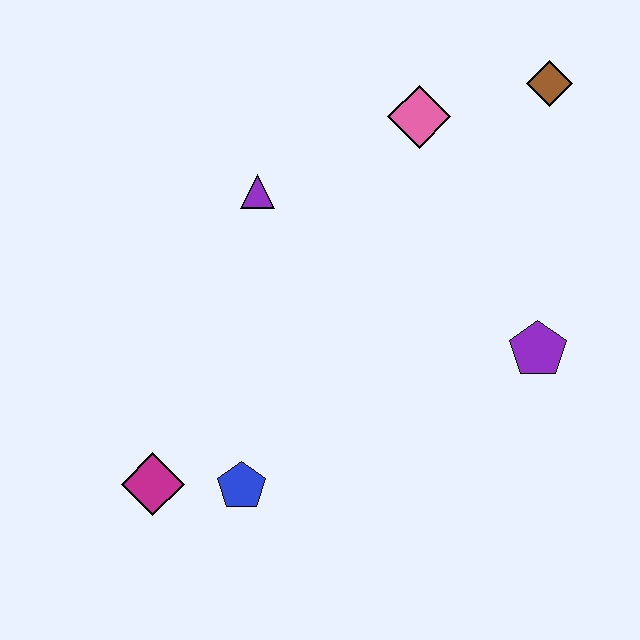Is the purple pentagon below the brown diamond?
Yes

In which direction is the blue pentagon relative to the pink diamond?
The blue pentagon is below the pink diamond.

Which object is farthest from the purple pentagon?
The magenta diamond is farthest from the purple pentagon.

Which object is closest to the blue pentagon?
The magenta diamond is closest to the blue pentagon.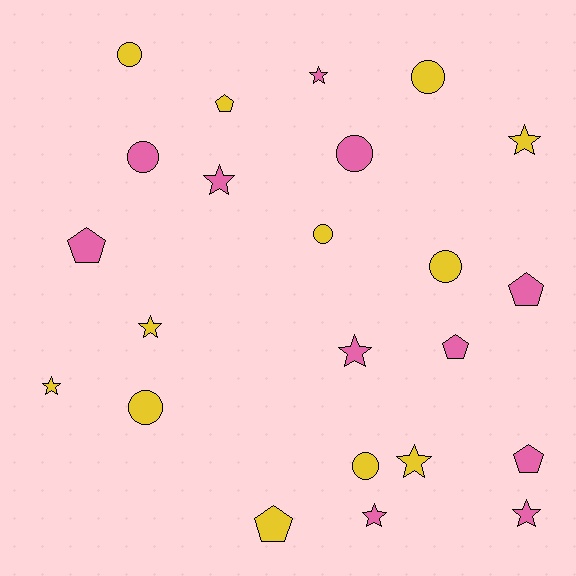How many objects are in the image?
There are 23 objects.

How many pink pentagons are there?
There are 4 pink pentagons.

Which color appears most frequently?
Yellow, with 12 objects.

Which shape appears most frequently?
Star, with 9 objects.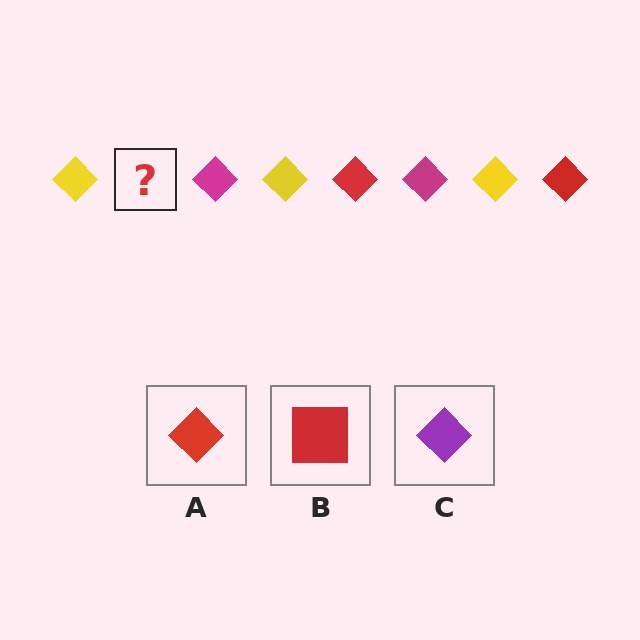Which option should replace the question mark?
Option A.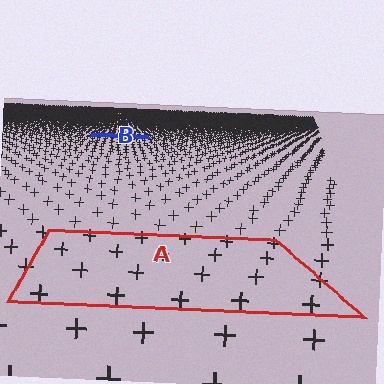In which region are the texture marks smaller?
The texture marks are smaller in region B, because it is farther away.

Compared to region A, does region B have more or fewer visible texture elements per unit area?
Region B has more texture elements per unit area — they are packed more densely because it is farther away.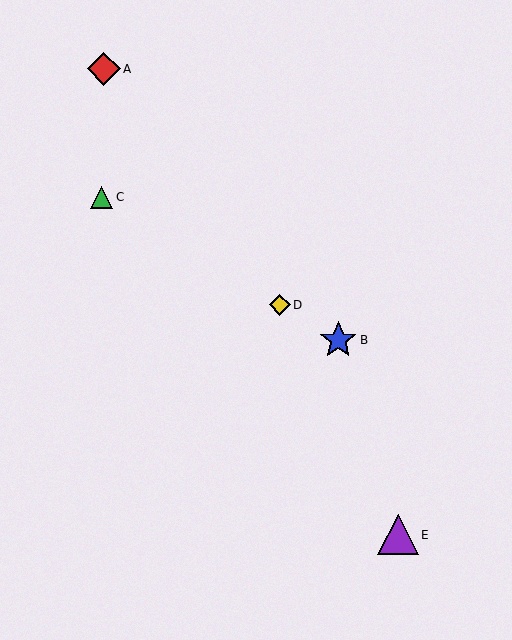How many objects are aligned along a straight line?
3 objects (B, C, D) are aligned along a straight line.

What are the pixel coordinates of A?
Object A is at (104, 69).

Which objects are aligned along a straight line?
Objects B, C, D are aligned along a straight line.